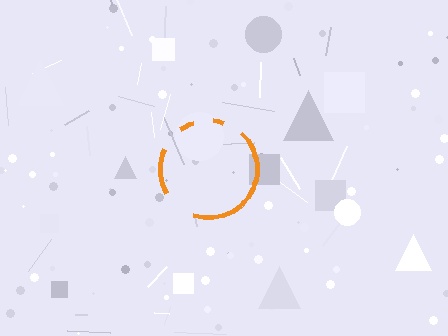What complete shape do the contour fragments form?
The contour fragments form a circle.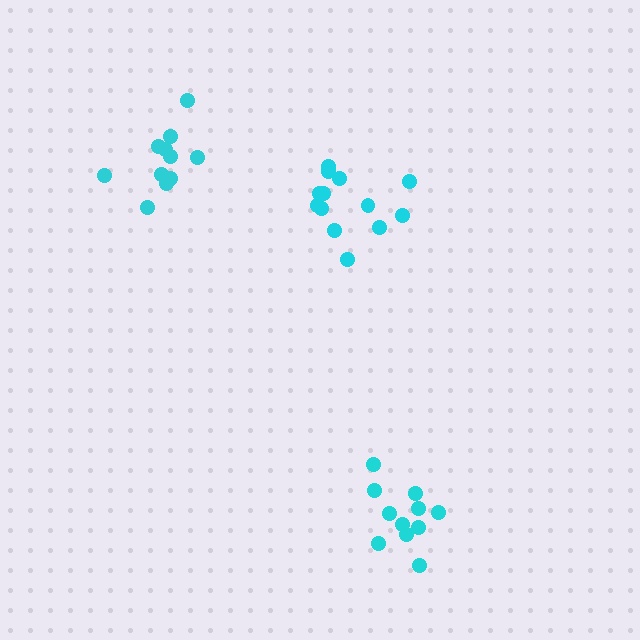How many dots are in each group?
Group 1: 11 dots, Group 2: 11 dots, Group 3: 13 dots (35 total).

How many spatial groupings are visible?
There are 3 spatial groupings.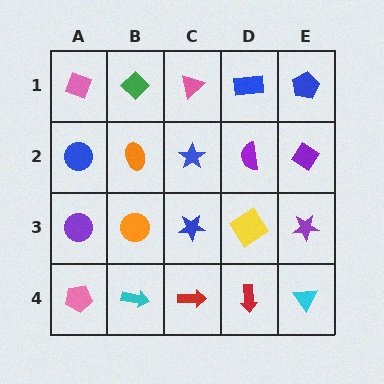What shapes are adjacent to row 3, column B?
An orange ellipse (row 2, column B), a cyan arrow (row 4, column B), a purple circle (row 3, column A), a blue star (row 3, column C).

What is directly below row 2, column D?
A yellow diamond.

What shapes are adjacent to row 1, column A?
A blue circle (row 2, column A), a green diamond (row 1, column B).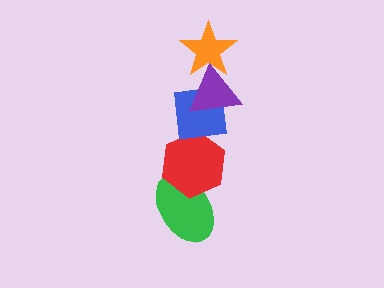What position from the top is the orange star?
The orange star is 1st from the top.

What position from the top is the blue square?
The blue square is 3rd from the top.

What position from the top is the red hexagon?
The red hexagon is 4th from the top.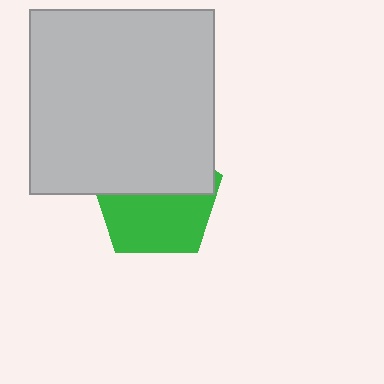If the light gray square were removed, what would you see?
You would see the complete green pentagon.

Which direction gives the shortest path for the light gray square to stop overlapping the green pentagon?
Moving up gives the shortest separation.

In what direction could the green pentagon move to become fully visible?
The green pentagon could move down. That would shift it out from behind the light gray square entirely.